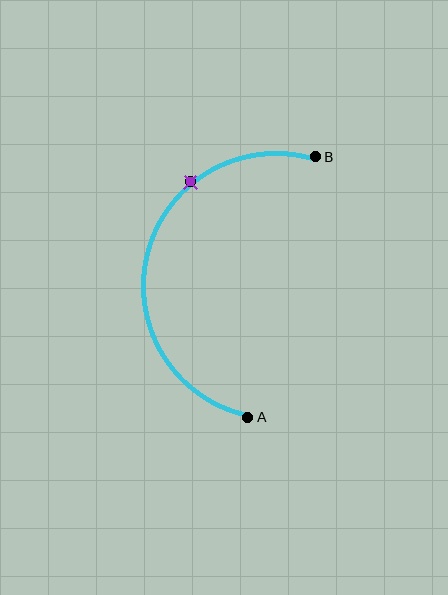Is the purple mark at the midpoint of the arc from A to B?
No. The purple mark lies on the arc but is closer to endpoint B. The arc midpoint would be at the point on the curve equidistant along the arc from both A and B.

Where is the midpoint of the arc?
The arc midpoint is the point on the curve farthest from the straight line joining A and B. It sits to the left of that line.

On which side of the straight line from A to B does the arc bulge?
The arc bulges to the left of the straight line connecting A and B.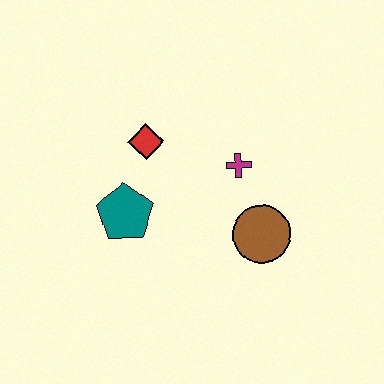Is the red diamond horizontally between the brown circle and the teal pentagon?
Yes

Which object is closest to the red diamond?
The teal pentagon is closest to the red diamond.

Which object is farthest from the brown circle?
The red diamond is farthest from the brown circle.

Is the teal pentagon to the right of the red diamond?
No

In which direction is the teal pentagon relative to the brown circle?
The teal pentagon is to the left of the brown circle.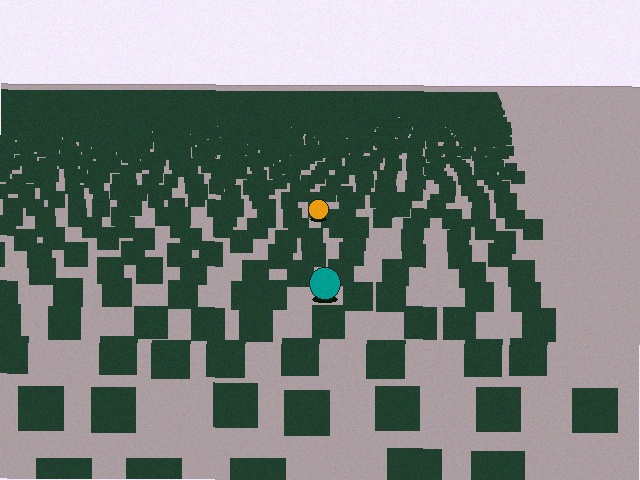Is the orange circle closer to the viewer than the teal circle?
No. The teal circle is closer — you can tell from the texture gradient: the ground texture is coarser near it.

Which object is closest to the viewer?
The teal circle is closest. The texture marks near it are larger and more spread out.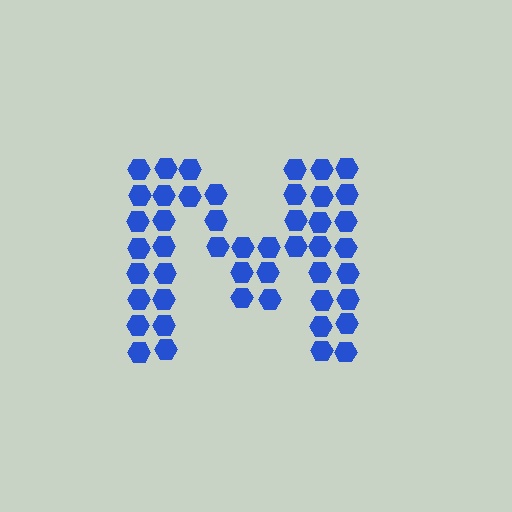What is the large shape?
The large shape is the letter M.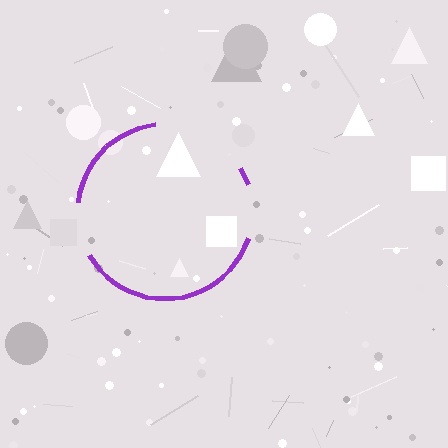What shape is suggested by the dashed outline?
The dashed outline suggests a circle.